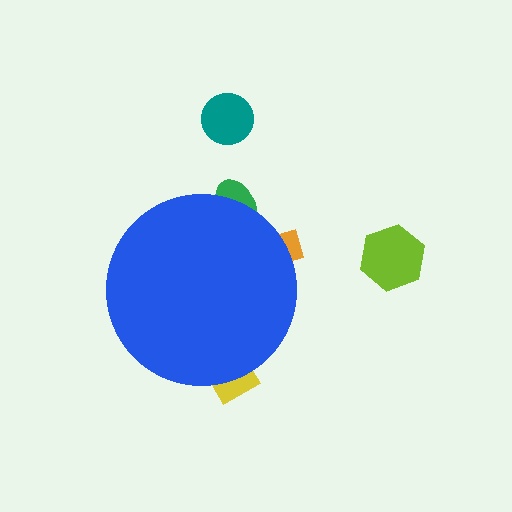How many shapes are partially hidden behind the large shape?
3 shapes are partially hidden.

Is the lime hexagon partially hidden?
No, the lime hexagon is fully visible.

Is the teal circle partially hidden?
No, the teal circle is fully visible.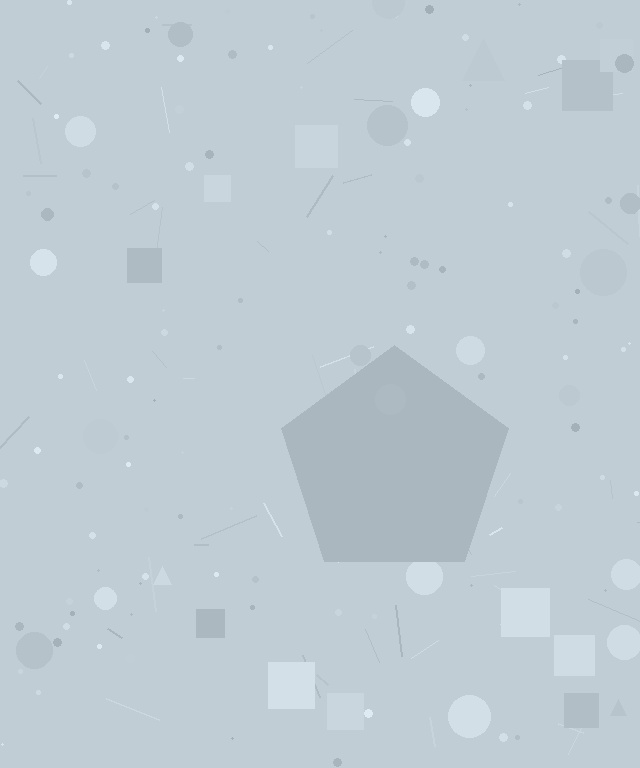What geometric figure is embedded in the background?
A pentagon is embedded in the background.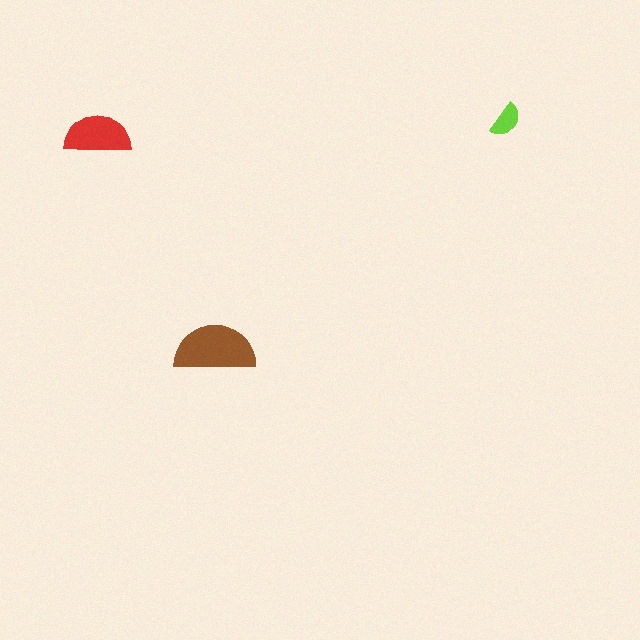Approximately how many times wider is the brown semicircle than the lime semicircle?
About 2.5 times wider.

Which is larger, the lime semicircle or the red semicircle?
The red one.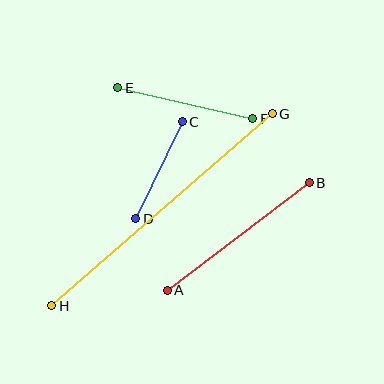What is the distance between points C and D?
The distance is approximately 107 pixels.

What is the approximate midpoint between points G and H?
The midpoint is at approximately (162, 210) pixels.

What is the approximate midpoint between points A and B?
The midpoint is at approximately (238, 237) pixels.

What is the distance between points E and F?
The distance is approximately 138 pixels.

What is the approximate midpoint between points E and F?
The midpoint is at approximately (185, 103) pixels.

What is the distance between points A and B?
The distance is approximately 178 pixels.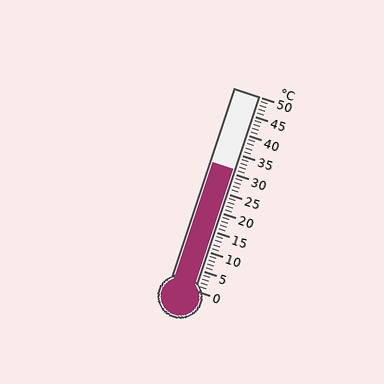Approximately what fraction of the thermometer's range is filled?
The thermometer is filled to approximately 60% of its range.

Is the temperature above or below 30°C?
The temperature is above 30°C.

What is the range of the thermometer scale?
The thermometer scale ranges from 0°C to 50°C.